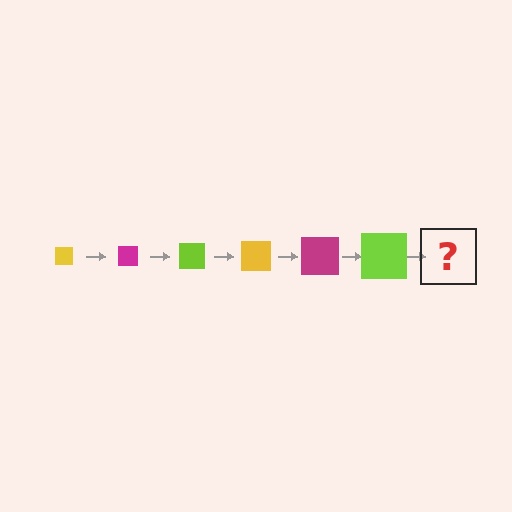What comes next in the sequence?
The next element should be a yellow square, larger than the previous one.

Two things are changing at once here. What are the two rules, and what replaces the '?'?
The two rules are that the square grows larger each step and the color cycles through yellow, magenta, and lime. The '?' should be a yellow square, larger than the previous one.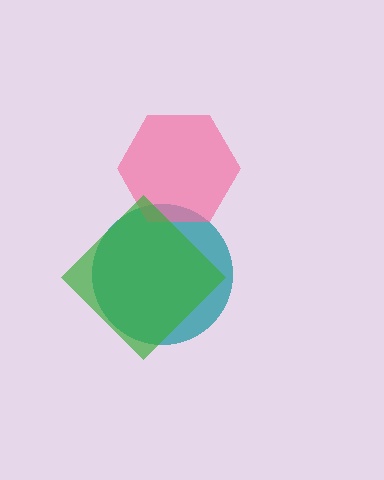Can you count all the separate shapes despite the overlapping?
Yes, there are 3 separate shapes.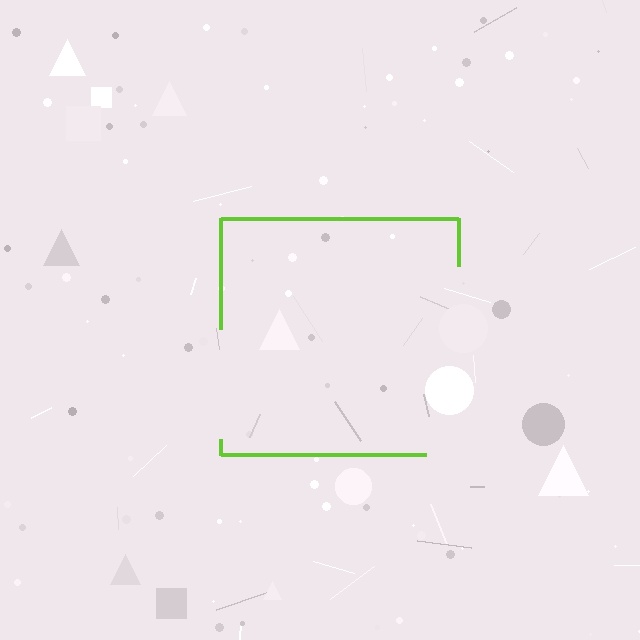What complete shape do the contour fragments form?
The contour fragments form a square.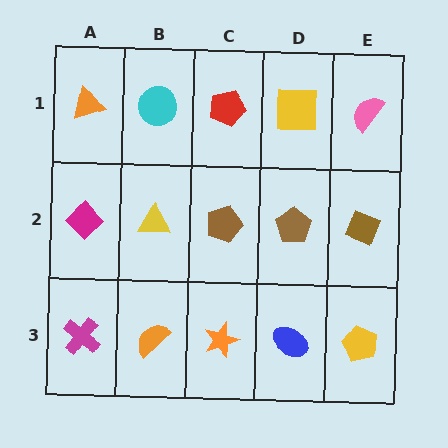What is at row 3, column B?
An orange semicircle.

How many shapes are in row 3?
5 shapes.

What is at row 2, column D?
A brown pentagon.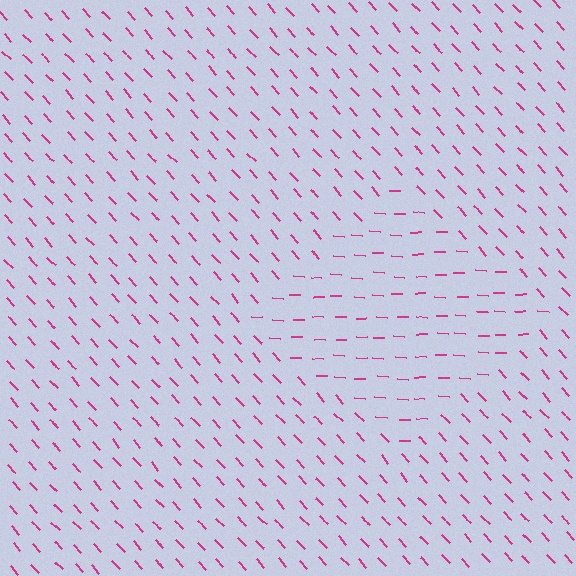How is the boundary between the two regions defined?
The boundary is defined purely by a change in line orientation (approximately 45 degrees difference). All lines are the same color and thickness.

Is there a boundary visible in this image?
Yes, there is a texture boundary formed by a change in line orientation.